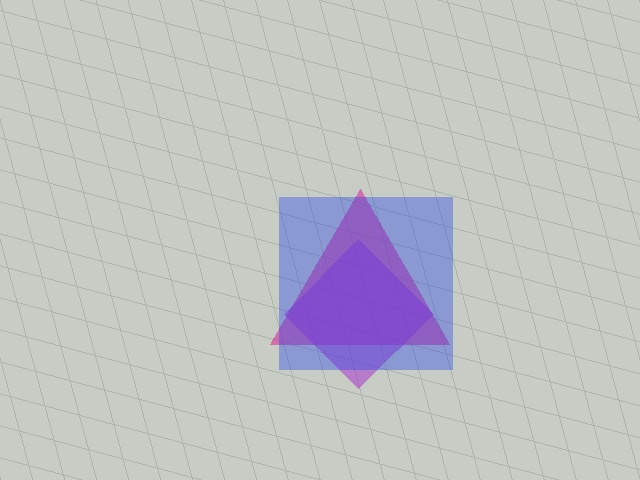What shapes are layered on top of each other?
The layered shapes are: a magenta triangle, a purple diamond, a blue square.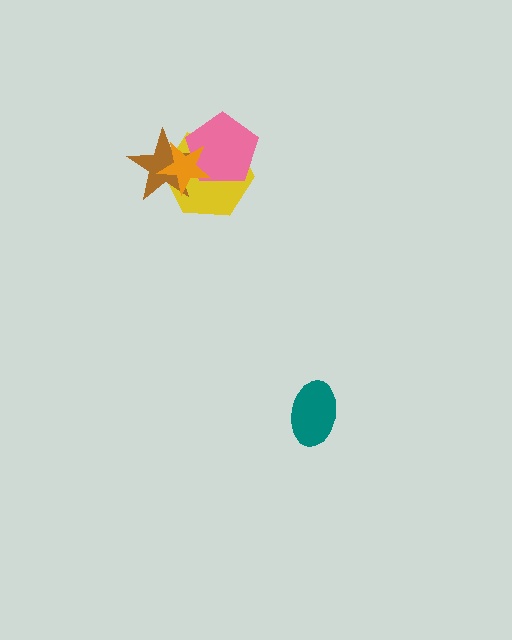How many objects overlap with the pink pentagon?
3 objects overlap with the pink pentagon.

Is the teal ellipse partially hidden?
No, no other shape covers it.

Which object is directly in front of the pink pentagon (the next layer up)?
The brown star is directly in front of the pink pentagon.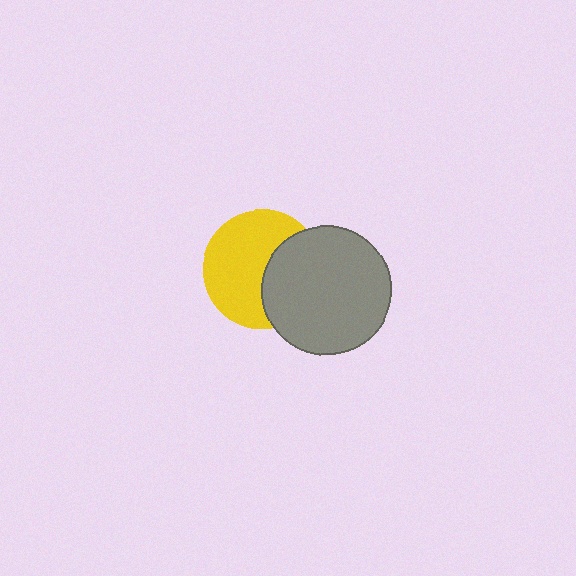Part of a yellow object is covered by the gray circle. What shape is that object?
It is a circle.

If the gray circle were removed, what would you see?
You would see the complete yellow circle.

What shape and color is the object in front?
The object in front is a gray circle.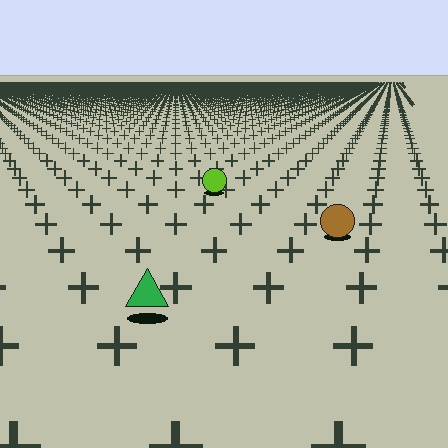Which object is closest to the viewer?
The green triangle is closest. The texture marks near it are larger and more spread out.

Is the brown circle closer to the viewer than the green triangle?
No. The green triangle is closer — you can tell from the texture gradient: the ground texture is coarser near it.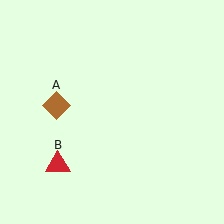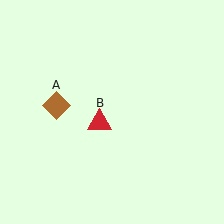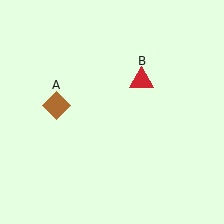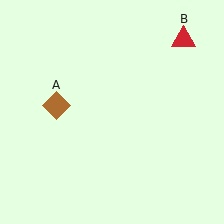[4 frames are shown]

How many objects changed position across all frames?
1 object changed position: red triangle (object B).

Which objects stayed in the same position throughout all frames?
Brown diamond (object A) remained stationary.